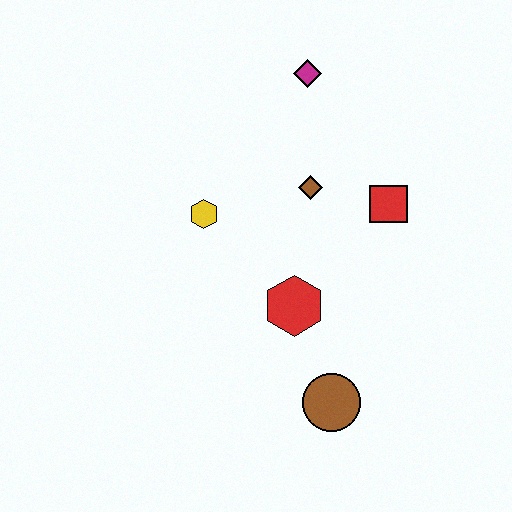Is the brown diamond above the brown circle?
Yes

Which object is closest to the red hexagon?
The brown circle is closest to the red hexagon.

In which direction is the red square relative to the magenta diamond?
The red square is below the magenta diamond.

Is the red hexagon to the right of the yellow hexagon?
Yes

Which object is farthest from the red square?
The brown circle is farthest from the red square.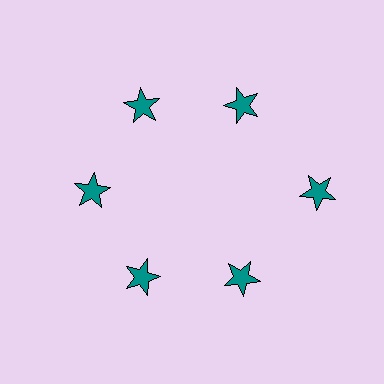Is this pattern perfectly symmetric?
No. The 6 teal stars are arranged in a ring, but one element near the 3 o'clock position is pushed outward from the center, breaking the 6-fold rotational symmetry.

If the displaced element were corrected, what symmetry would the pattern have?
It would have 6-fold rotational symmetry — the pattern would map onto itself every 60 degrees.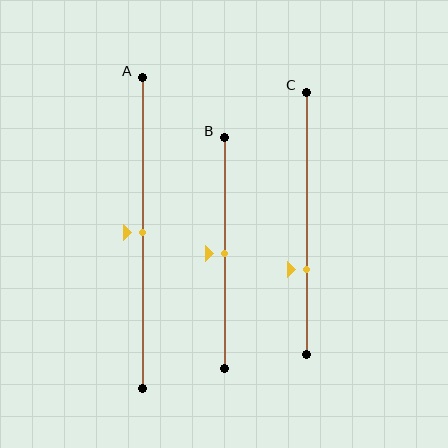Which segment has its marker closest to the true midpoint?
Segment A has its marker closest to the true midpoint.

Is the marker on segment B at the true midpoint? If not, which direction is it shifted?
Yes, the marker on segment B is at the true midpoint.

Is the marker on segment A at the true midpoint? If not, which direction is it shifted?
Yes, the marker on segment A is at the true midpoint.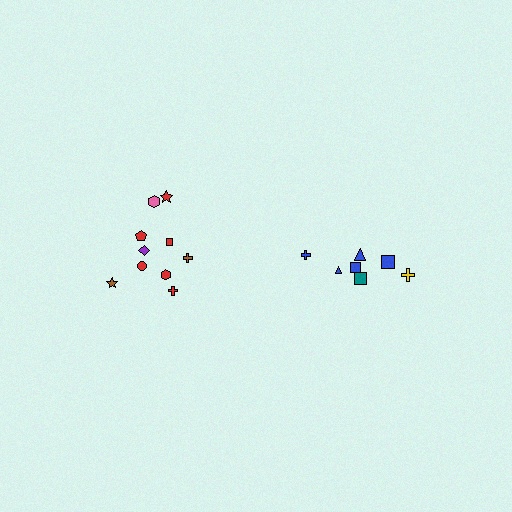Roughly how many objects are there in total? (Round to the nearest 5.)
Roughly 15 objects in total.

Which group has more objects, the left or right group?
The left group.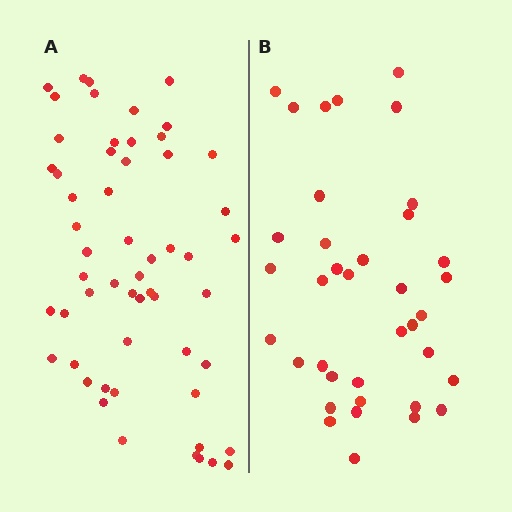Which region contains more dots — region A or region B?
Region A (the left region) has more dots.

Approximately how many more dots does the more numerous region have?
Region A has approximately 20 more dots than region B.